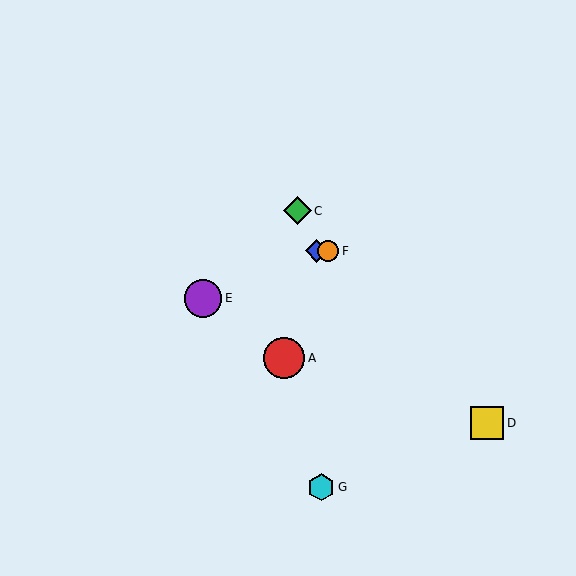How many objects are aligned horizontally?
2 objects (B, F) are aligned horizontally.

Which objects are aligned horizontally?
Objects B, F are aligned horizontally.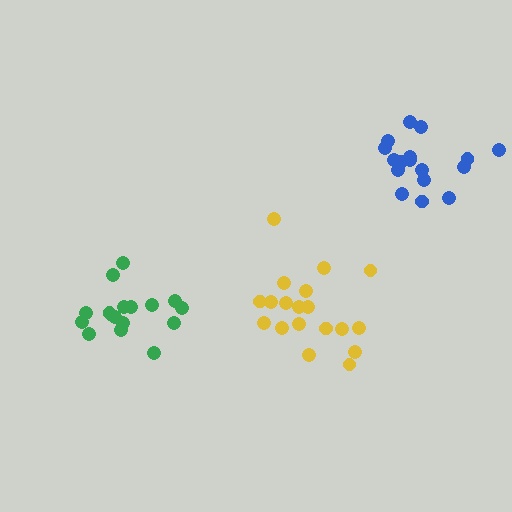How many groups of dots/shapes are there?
There are 3 groups.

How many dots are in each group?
Group 1: 19 dots, Group 2: 17 dots, Group 3: 17 dots (53 total).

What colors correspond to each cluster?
The clusters are colored: yellow, green, blue.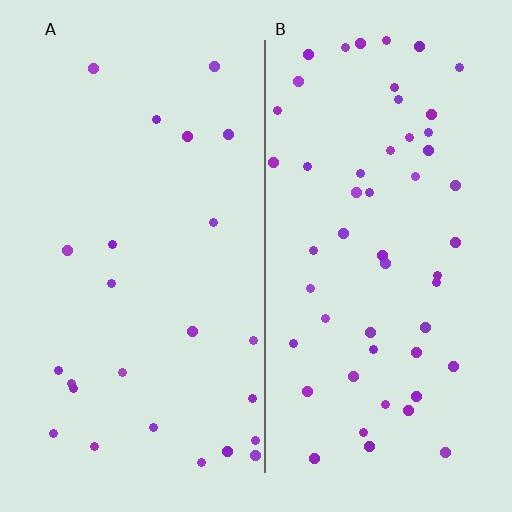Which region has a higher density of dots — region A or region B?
B (the right).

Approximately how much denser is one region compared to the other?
Approximately 2.2× — region B over region A.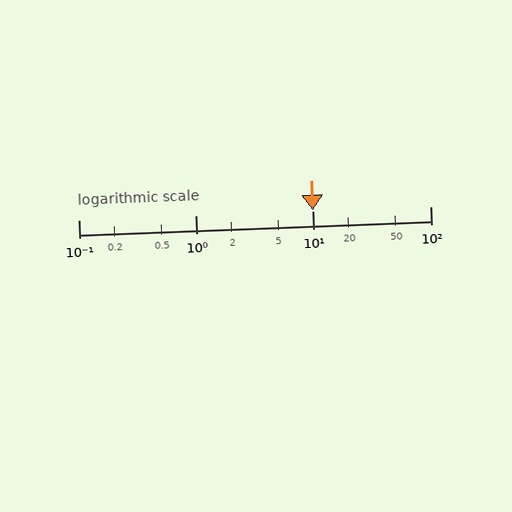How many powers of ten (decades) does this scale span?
The scale spans 3 decades, from 0.1 to 100.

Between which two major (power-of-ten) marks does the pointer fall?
The pointer is between 10 and 100.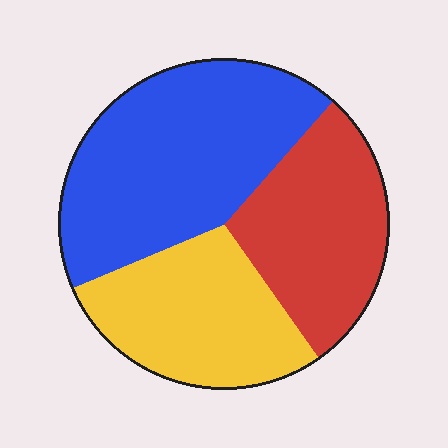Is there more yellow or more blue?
Blue.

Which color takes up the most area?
Blue, at roughly 45%.